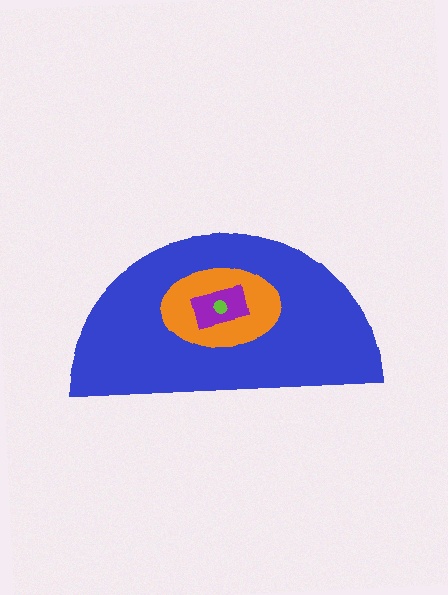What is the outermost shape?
The blue semicircle.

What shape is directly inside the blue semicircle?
The orange ellipse.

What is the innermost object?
The lime circle.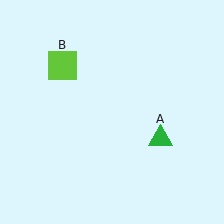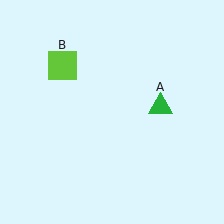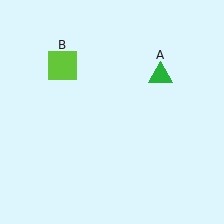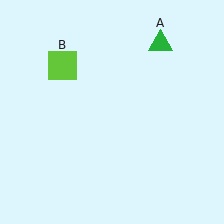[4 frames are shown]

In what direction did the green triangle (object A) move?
The green triangle (object A) moved up.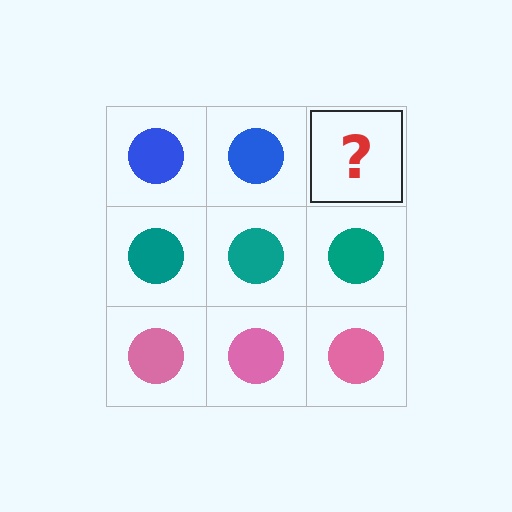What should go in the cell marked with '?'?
The missing cell should contain a blue circle.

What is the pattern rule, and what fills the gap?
The rule is that each row has a consistent color. The gap should be filled with a blue circle.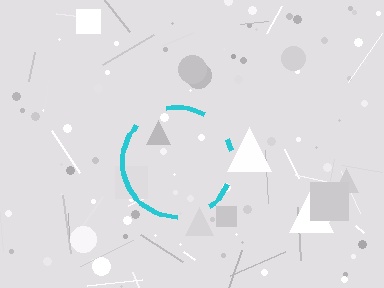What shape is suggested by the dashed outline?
The dashed outline suggests a circle.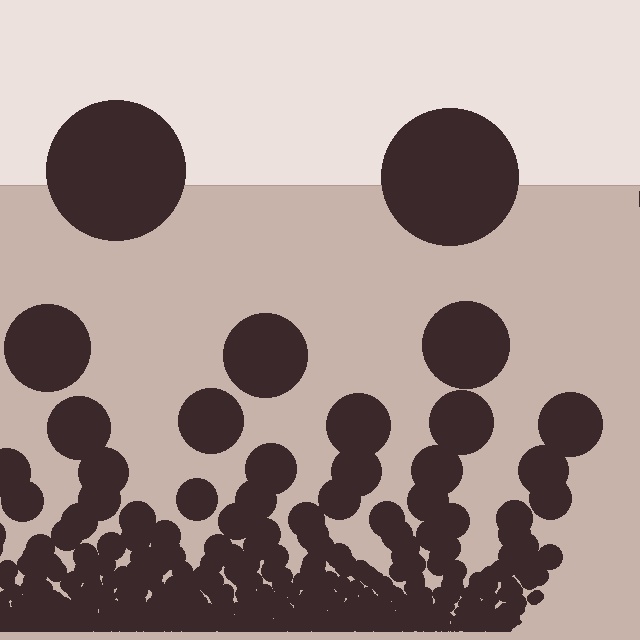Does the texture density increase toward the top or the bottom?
Density increases toward the bottom.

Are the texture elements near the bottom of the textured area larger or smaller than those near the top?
Smaller. The gradient is inverted — elements near the bottom are smaller and denser.